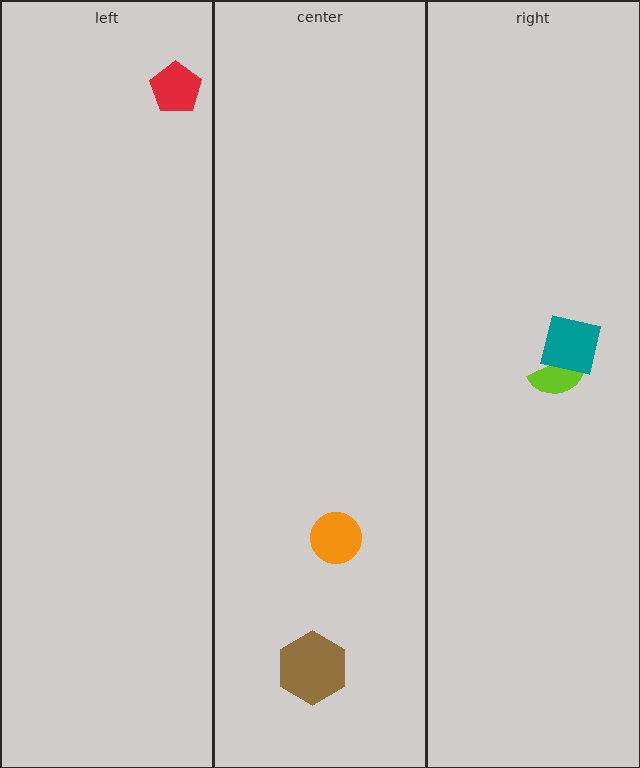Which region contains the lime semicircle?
The right region.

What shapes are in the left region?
The red pentagon.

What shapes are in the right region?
The lime semicircle, the teal square.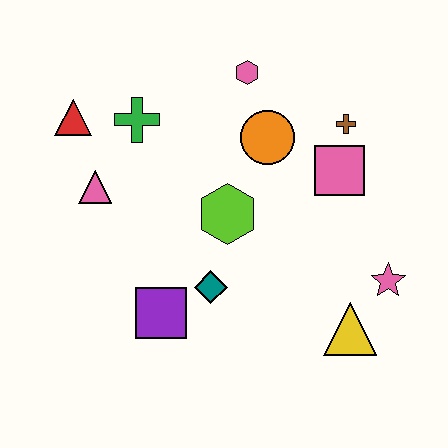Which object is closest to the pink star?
The yellow triangle is closest to the pink star.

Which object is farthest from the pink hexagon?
The yellow triangle is farthest from the pink hexagon.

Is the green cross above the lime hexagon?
Yes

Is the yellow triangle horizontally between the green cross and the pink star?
Yes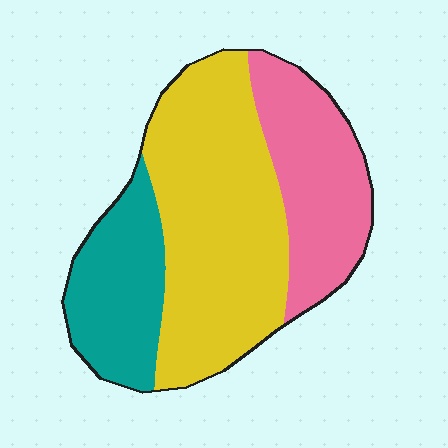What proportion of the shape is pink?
Pink covers about 25% of the shape.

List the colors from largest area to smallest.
From largest to smallest: yellow, pink, teal.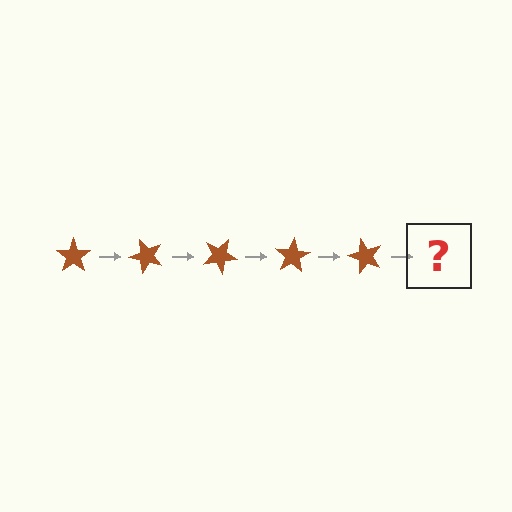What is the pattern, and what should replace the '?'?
The pattern is that the star rotates 50 degrees each step. The '?' should be a brown star rotated 250 degrees.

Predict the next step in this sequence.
The next step is a brown star rotated 250 degrees.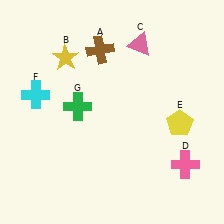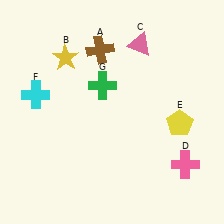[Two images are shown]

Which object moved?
The green cross (G) moved right.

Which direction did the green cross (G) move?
The green cross (G) moved right.